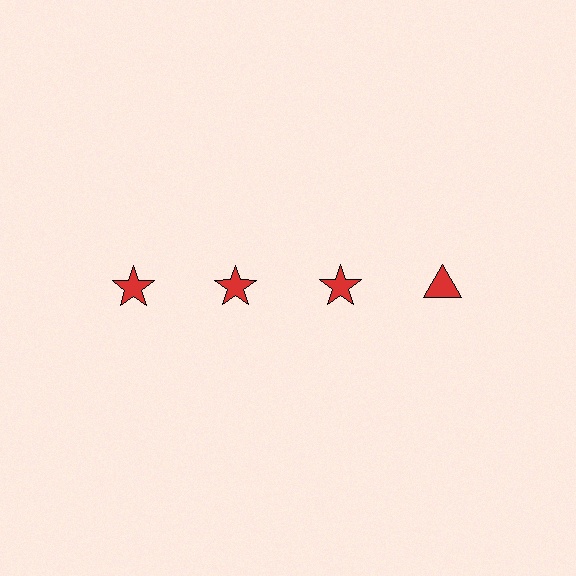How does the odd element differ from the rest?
It has a different shape: triangle instead of star.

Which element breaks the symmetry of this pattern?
The red triangle in the top row, second from right column breaks the symmetry. All other shapes are red stars.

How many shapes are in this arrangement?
There are 4 shapes arranged in a grid pattern.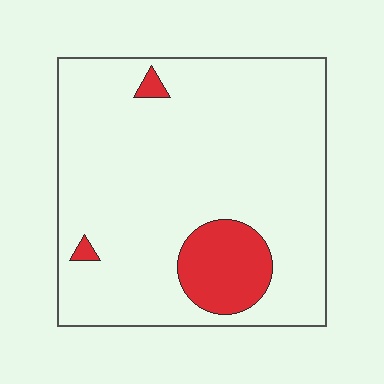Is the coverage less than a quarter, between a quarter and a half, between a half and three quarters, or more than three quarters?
Less than a quarter.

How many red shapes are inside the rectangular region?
3.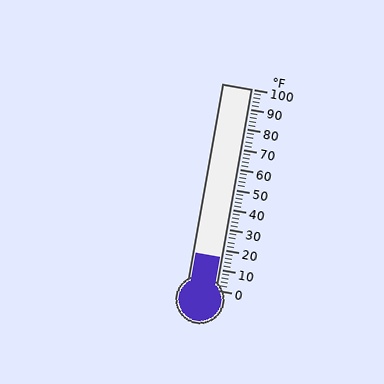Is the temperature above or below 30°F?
The temperature is below 30°F.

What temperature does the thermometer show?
The thermometer shows approximately 16°F.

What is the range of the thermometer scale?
The thermometer scale ranges from 0°F to 100°F.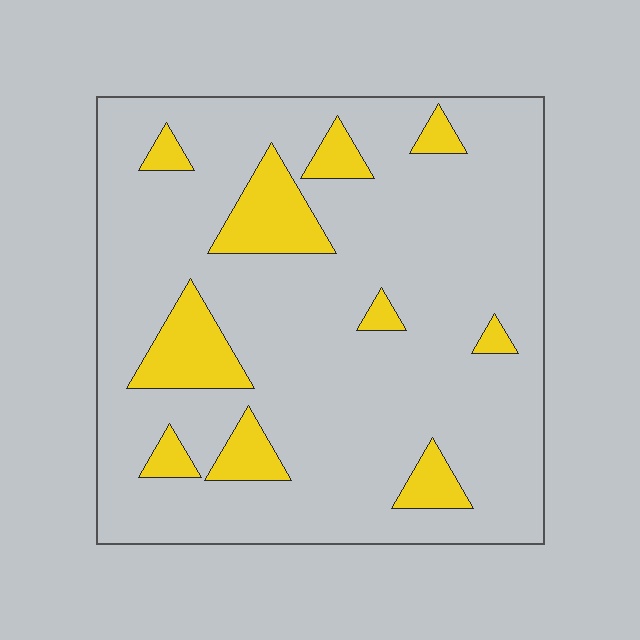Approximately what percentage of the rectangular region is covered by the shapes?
Approximately 15%.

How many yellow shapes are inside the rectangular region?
10.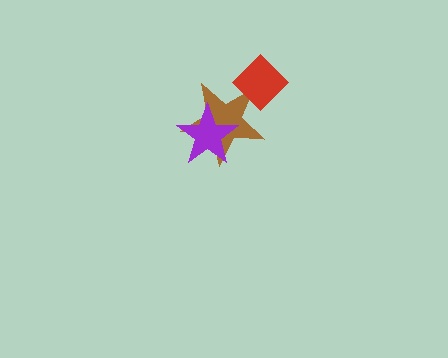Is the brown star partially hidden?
Yes, it is partially covered by another shape.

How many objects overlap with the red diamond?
1 object overlaps with the red diamond.